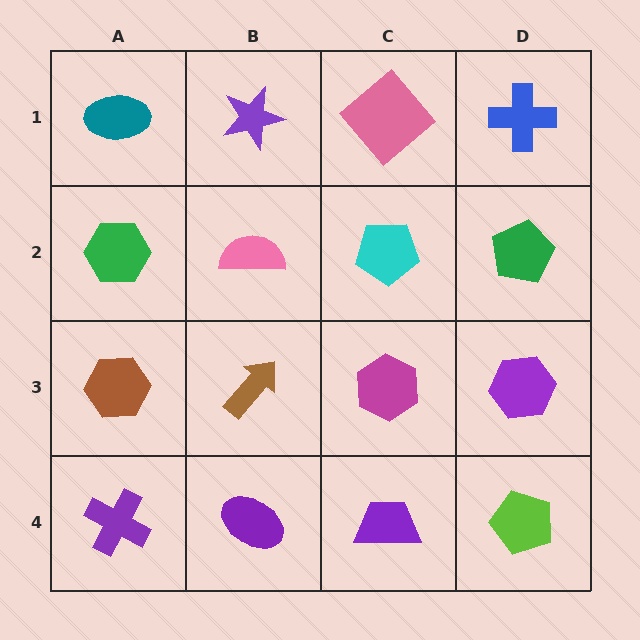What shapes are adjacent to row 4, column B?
A brown arrow (row 3, column B), a purple cross (row 4, column A), a purple trapezoid (row 4, column C).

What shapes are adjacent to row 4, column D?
A purple hexagon (row 3, column D), a purple trapezoid (row 4, column C).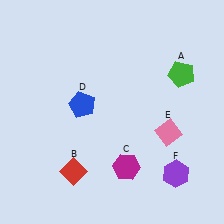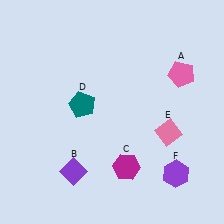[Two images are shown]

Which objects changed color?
A changed from green to pink. B changed from red to purple. D changed from blue to teal.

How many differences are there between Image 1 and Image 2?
There are 3 differences between the two images.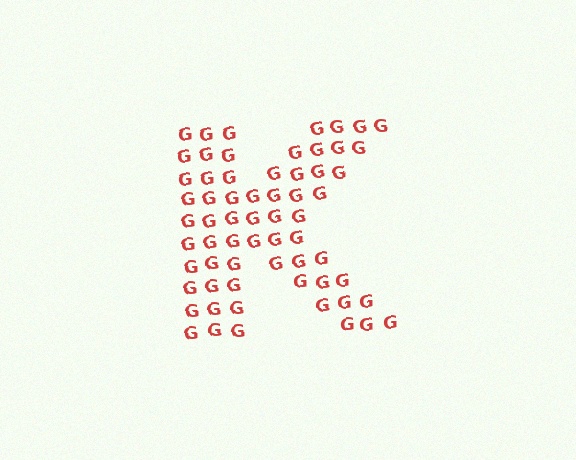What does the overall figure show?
The overall figure shows the letter K.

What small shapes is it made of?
It is made of small letter G's.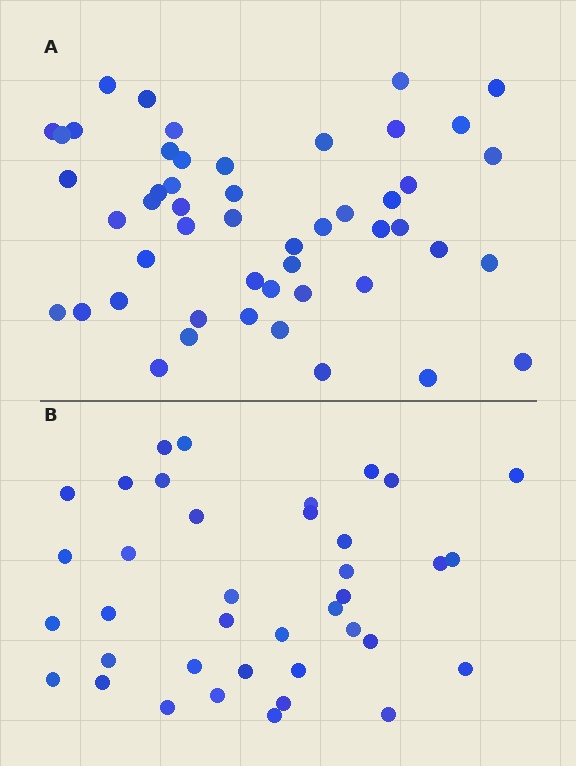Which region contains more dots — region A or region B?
Region A (the top region) has more dots.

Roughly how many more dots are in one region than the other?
Region A has roughly 12 or so more dots than region B.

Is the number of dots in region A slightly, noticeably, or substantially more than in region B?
Region A has noticeably more, but not dramatically so. The ratio is roughly 1.3 to 1.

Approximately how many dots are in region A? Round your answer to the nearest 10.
About 50 dots.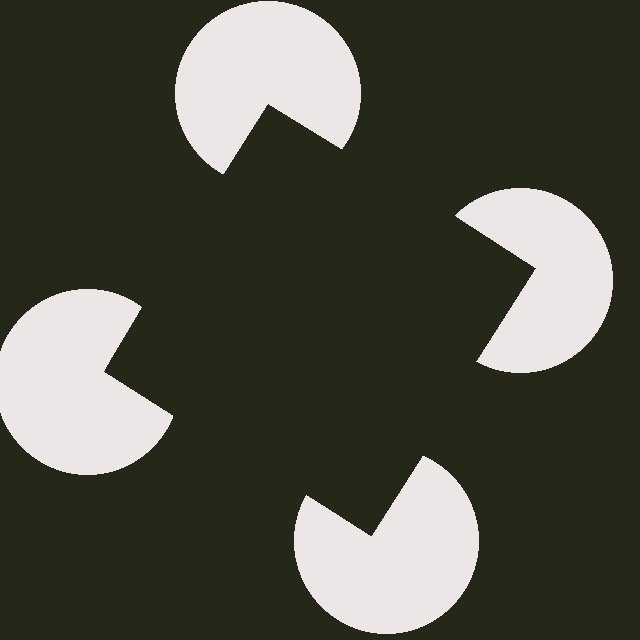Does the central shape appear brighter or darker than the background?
It typically appears slightly darker than the background, even though no actual brightness change is drawn.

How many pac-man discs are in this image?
There are 4 — one at each vertex of the illusory square.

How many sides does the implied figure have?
4 sides.